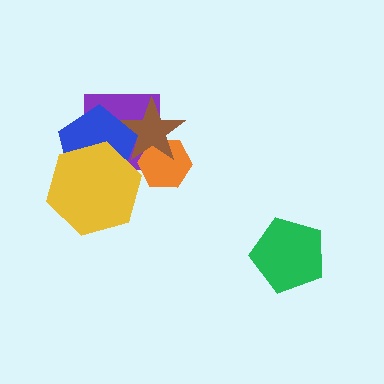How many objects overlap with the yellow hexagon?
2 objects overlap with the yellow hexagon.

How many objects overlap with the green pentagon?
0 objects overlap with the green pentagon.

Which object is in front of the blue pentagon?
The yellow hexagon is in front of the blue pentagon.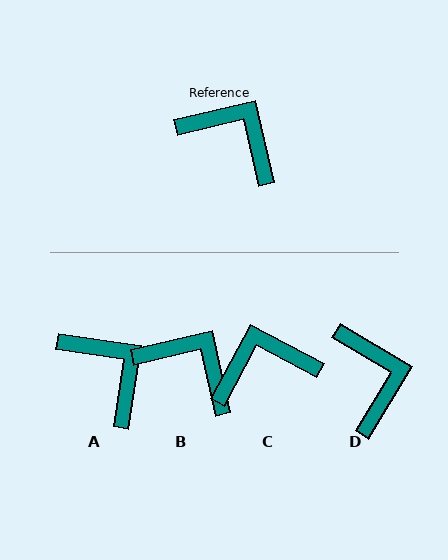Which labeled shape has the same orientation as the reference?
B.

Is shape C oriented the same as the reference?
No, it is off by about 49 degrees.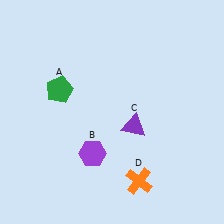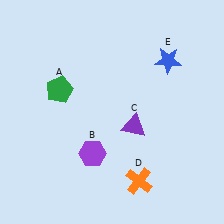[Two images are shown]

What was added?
A blue star (E) was added in Image 2.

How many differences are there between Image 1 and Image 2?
There is 1 difference between the two images.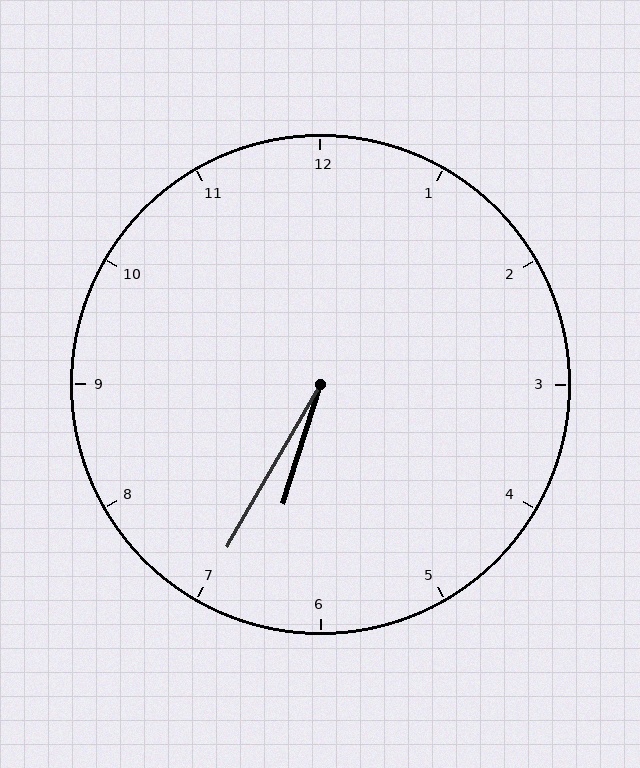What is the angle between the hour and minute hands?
Approximately 12 degrees.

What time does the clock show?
6:35.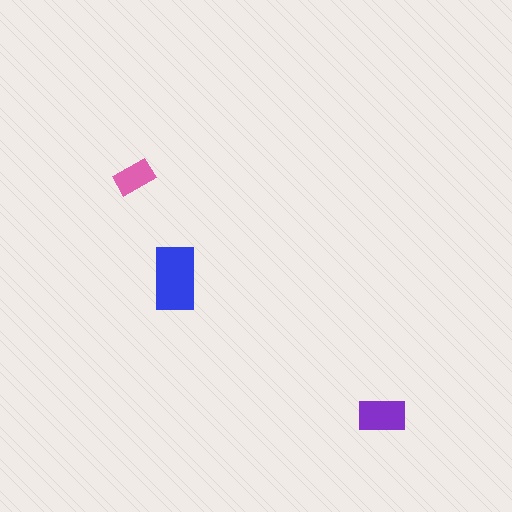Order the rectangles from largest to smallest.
the blue one, the purple one, the pink one.